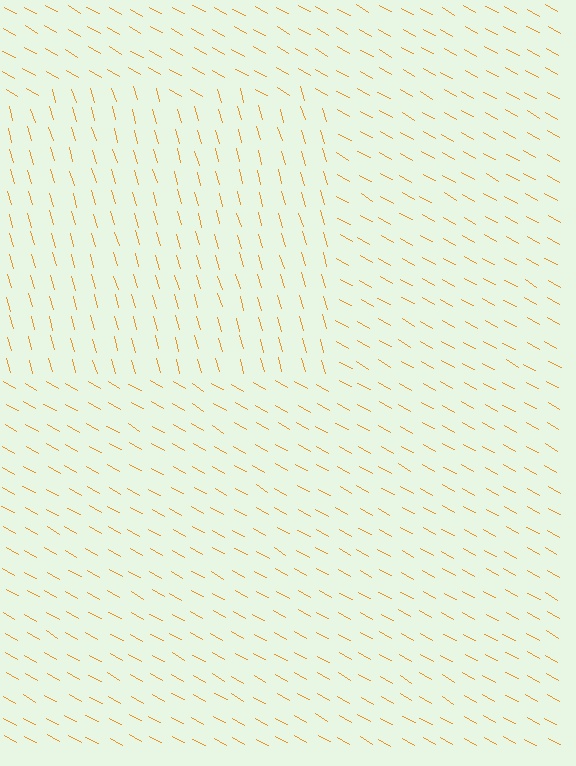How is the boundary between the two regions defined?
The boundary is defined purely by a change in line orientation (approximately 45 degrees difference). All lines are the same color and thickness.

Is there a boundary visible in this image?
Yes, there is a texture boundary formed by a change in line orientation.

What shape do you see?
I see a rectangle.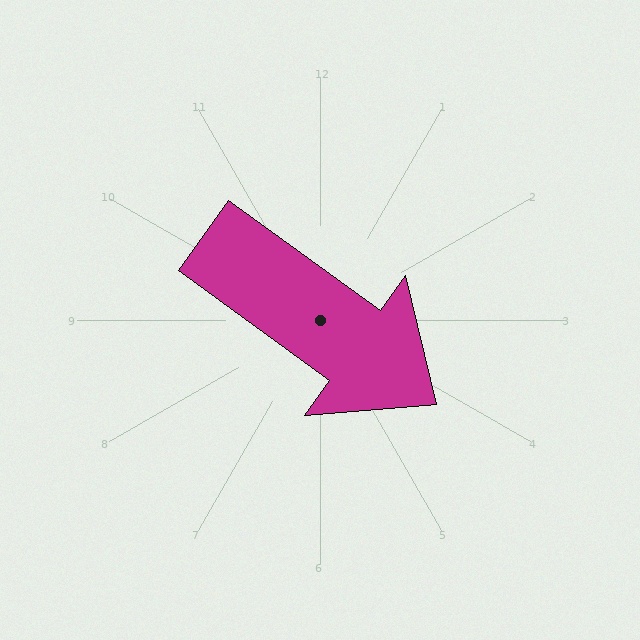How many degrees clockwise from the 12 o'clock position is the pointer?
Approximately 126 degrees.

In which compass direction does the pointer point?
Southeast.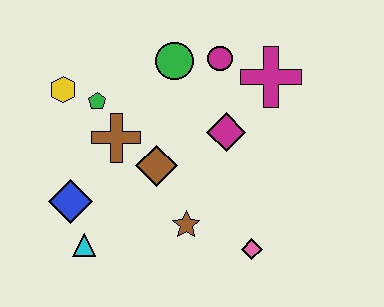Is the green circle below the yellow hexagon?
No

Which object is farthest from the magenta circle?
The cyan triangle is farthest from the magenta circle.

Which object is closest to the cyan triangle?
The blue diamond is closest to the cyan triangle.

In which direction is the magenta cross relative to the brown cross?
The magenta cross is to the right of the brown cross.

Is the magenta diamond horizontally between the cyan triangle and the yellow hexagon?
No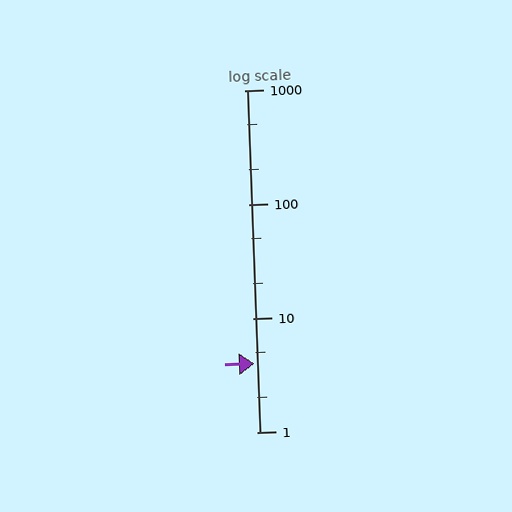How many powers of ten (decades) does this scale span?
The scale spans 3 decades, from 1 to 1000.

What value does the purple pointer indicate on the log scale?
The pointer indicates approximately 4.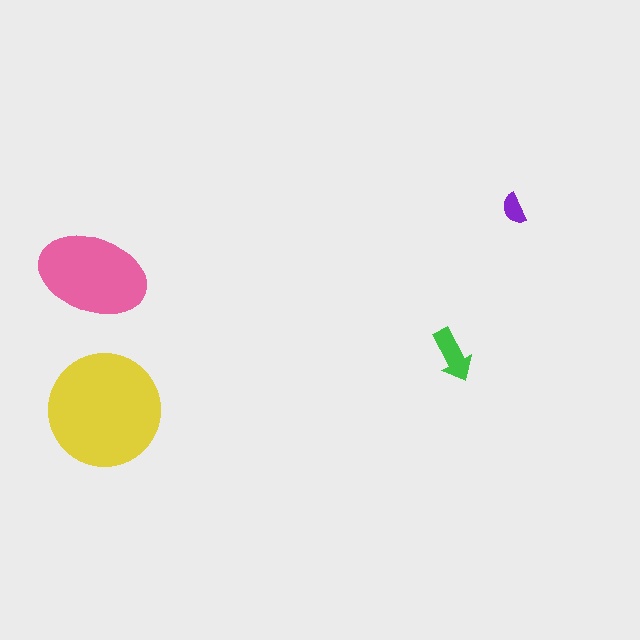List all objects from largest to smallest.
The yellow circle, the pink ellipse, the green arrow, the purple semicircle.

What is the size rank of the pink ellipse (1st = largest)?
2nd.